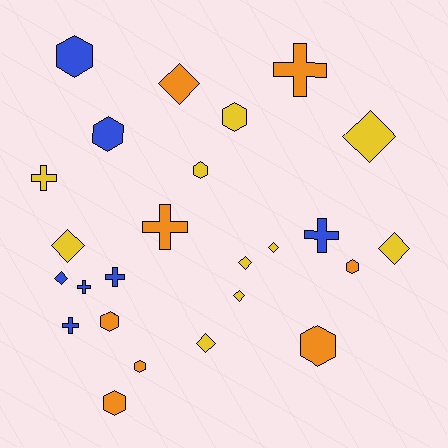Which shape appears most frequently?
Hexagon, with 9 objects.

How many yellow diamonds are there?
There are 7 yellow diamonds.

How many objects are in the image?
There are 25 objects.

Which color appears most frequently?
Yellow, with 10 objects.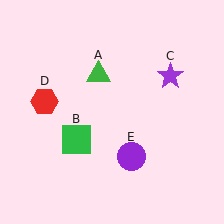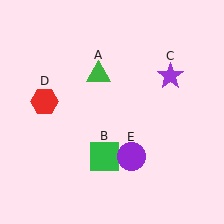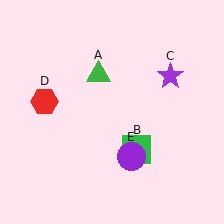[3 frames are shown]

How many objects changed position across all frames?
1 object changed position: green square (object B).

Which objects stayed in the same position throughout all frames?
Green triangle (object A) and purple star (object C) and red hexagon (object D) and purple circle (object E) remained stationary.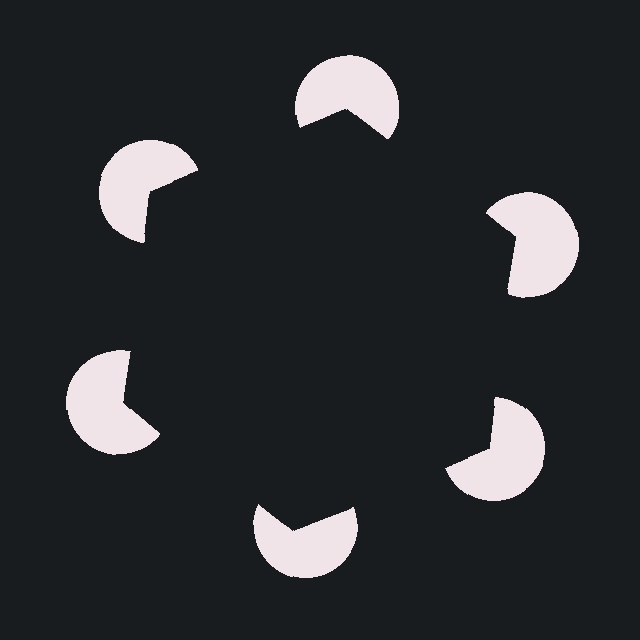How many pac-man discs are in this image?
There are 6 — one at each vertex of the illusory hexagon.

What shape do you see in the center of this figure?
An illusory hexagon — its edges are inferred from the aligned wedge cuts in the pac-man discs, not physically drawn.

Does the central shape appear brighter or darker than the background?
It typically appears slightly darker than the background, even though no actual brightness change is drawn.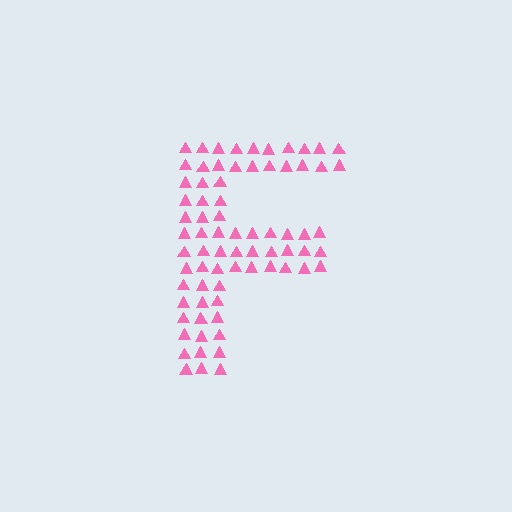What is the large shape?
The large shape is the letter F.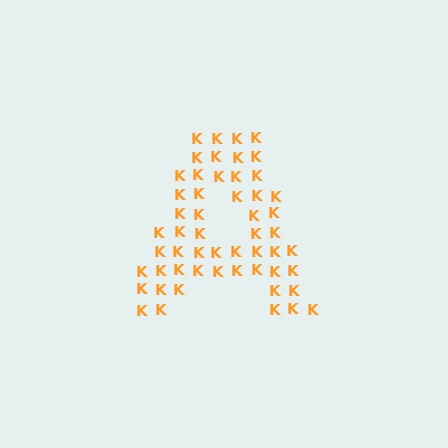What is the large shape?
The large shape is the letter A.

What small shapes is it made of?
It is made of small letter K's.